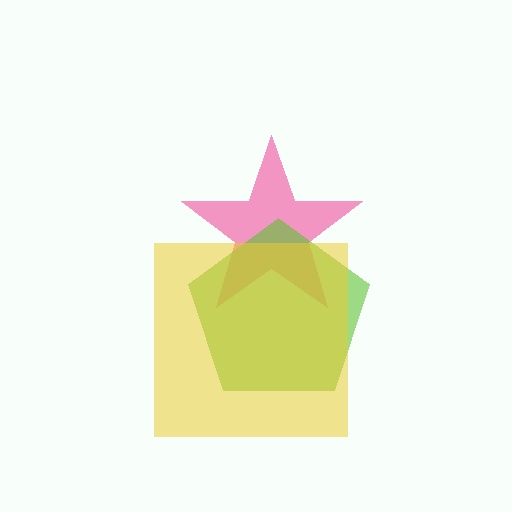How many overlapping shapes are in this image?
There are 3 overlapping shapes in the image.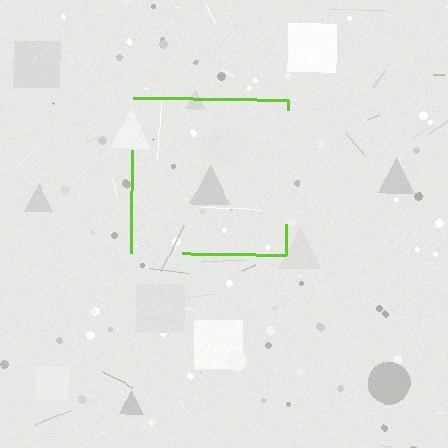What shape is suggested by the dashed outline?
The dashed outline suggests a square.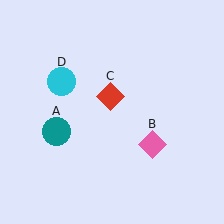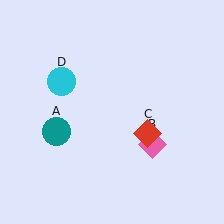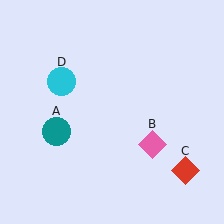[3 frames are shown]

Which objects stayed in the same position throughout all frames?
Teal circle (object A) and pink diamond (object B) and cyan circle (object D) remained stationary.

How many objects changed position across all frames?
1 object changed position: red diamond (object C).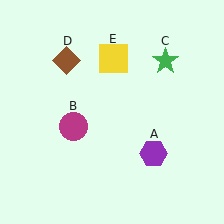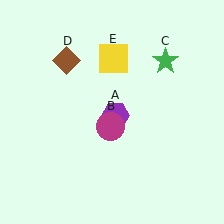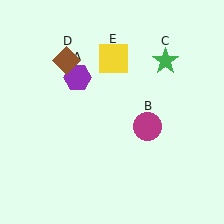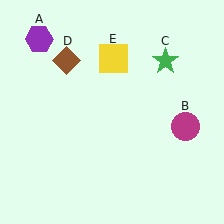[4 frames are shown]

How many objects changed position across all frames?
2 objects changed position: purple hexagon (object A), magenta circle (object B).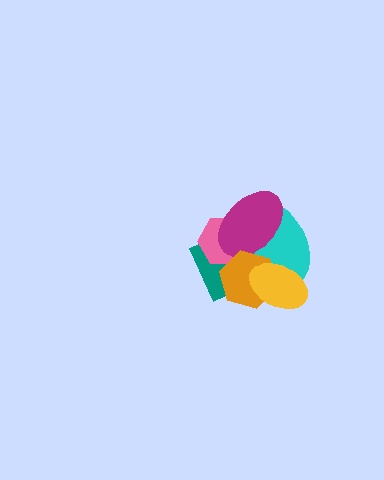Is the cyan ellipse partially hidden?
Yes, it is partially covered by another shape.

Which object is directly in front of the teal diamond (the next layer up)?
The cyan ellipse is directly in front of the teal diamond.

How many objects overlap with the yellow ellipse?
3 objects overlap with the yellow ellipse.